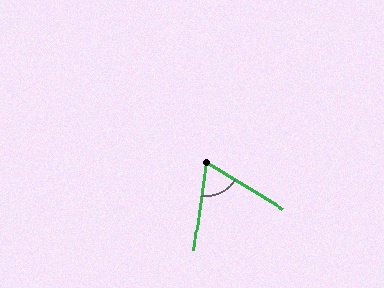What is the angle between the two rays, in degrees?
Approximately 66 degrees.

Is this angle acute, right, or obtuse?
It is acute.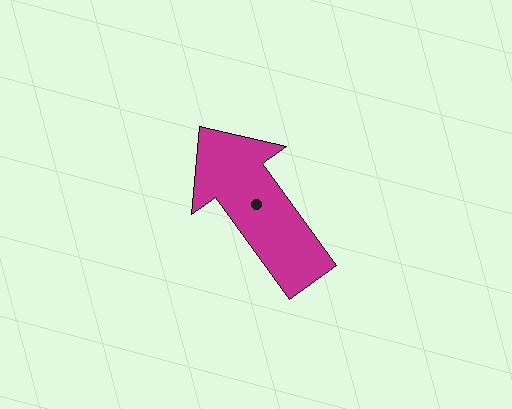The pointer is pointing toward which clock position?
Roughly 11 o'clock.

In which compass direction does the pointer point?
Northwest.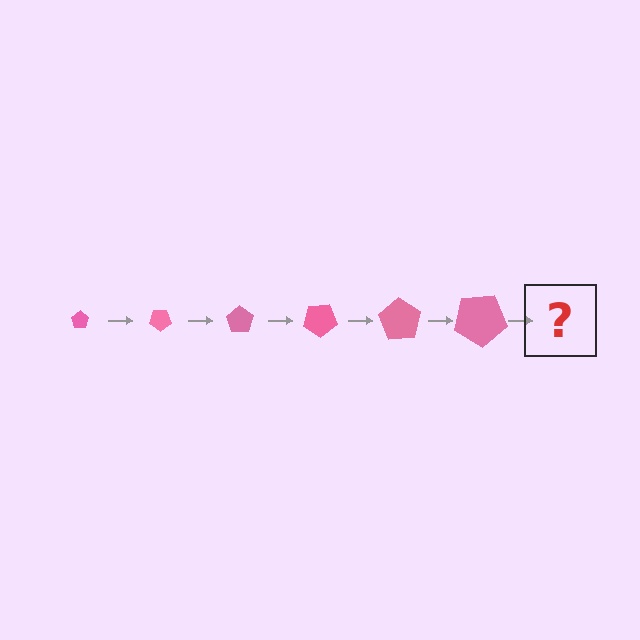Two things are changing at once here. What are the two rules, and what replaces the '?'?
The two rules are that the pentagon grows larger each step and it rotates 35 degrees each step. The '?' should be a pentagon, larger than the previous one and rotated 210 degrees from the start.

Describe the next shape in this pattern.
It should be a pentagon, larger than the previous one and rotated 210 degrees from the start.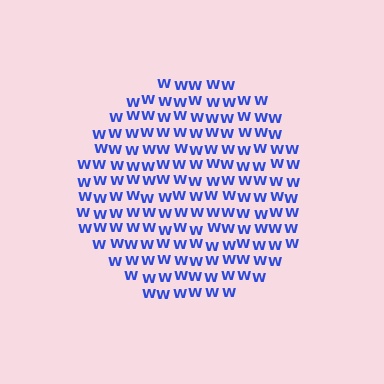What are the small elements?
The small elements are letter W's.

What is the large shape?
The large shape is a circle.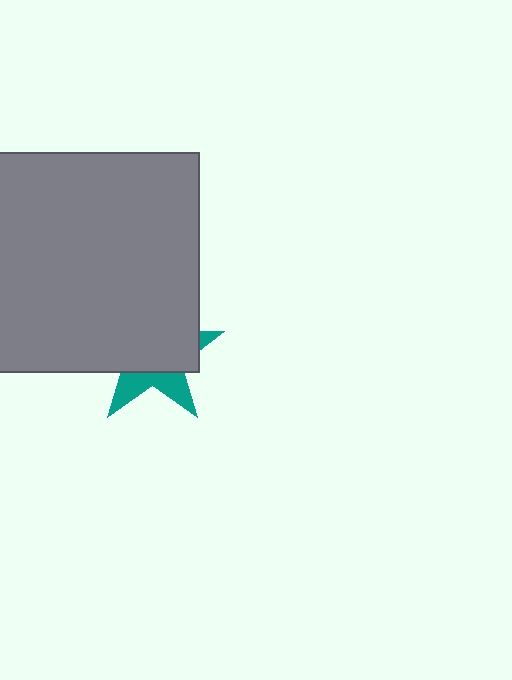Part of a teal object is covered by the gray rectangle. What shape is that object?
It is a star.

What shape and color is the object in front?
The object in front is a gray rectangle.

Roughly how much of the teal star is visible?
A small part of it is visible (roughly 32%).